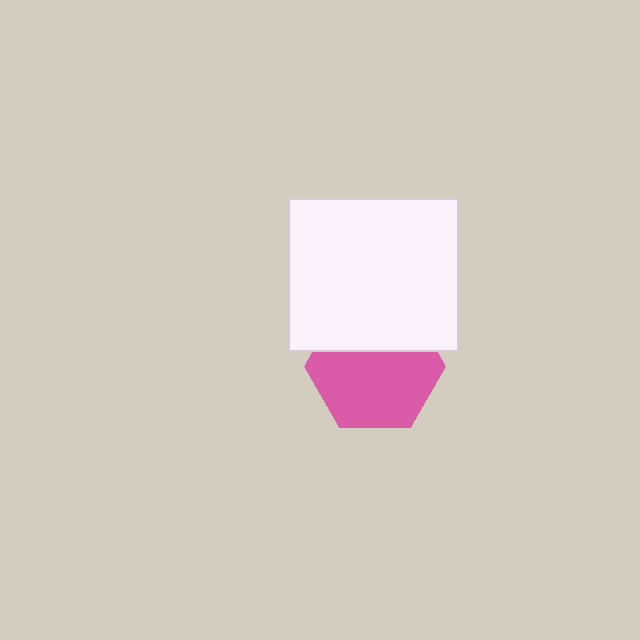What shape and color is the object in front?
The object in front is a white rectangle.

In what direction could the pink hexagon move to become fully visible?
The pink hexagon could move down. That would shift it out from behind the white rectangle entirely.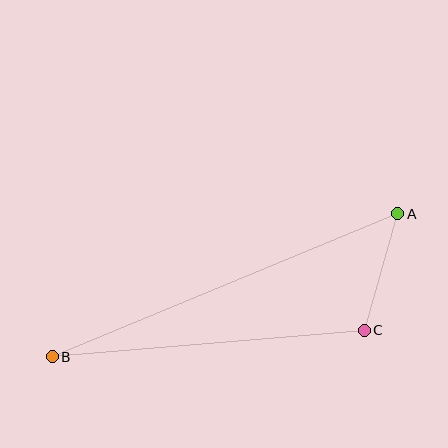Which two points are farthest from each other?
Points A and B are farthest from each other.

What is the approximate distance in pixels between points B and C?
The distance between B and C is approximately 313 pixels.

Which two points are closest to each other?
Points A and C are closest to each other.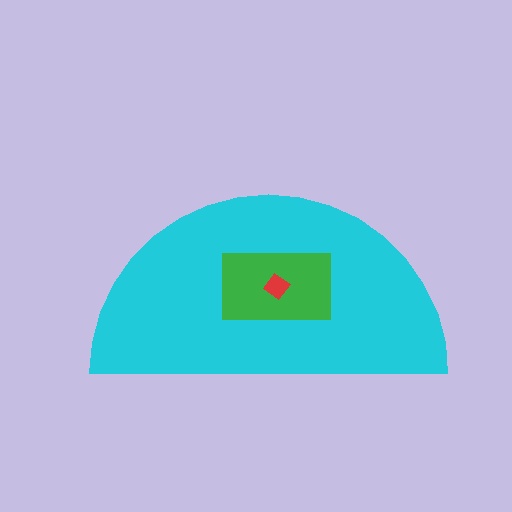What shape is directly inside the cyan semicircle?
The green rectangle.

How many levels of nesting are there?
3.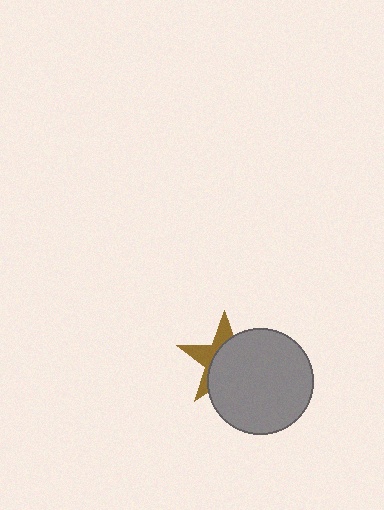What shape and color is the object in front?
The object in front is a gray circle.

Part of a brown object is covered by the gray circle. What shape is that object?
It is a star.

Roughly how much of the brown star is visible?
A small part of it is visible (roughly 36%).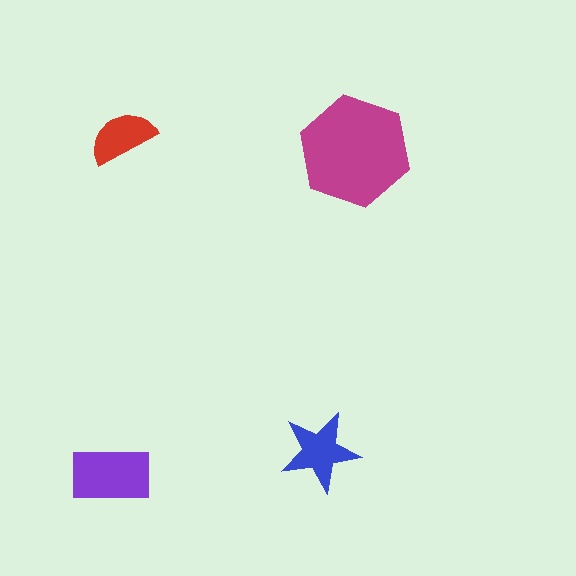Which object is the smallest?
The red semicircle.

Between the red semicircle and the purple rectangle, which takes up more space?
The purple rectangle.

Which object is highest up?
The red semicircle is topmost.